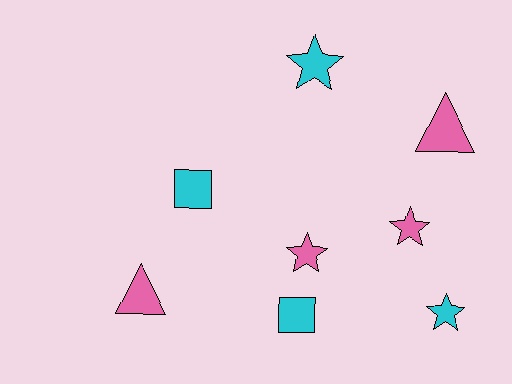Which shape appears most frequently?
Star, with 4 objects.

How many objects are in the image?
There are 8 objects.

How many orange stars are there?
There are no orange stars.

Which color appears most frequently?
Cyan, with 4 objects.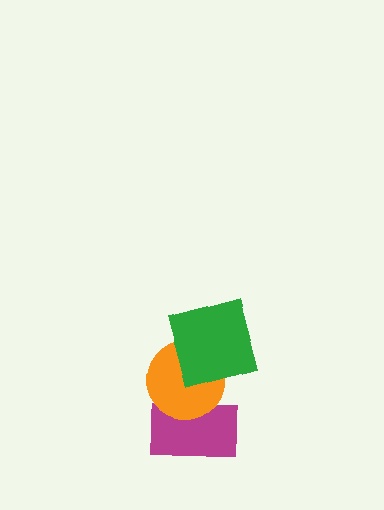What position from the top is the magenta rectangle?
The magenta rectangle is 3rd from the top.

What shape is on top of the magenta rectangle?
The orange circle is on top of the magenta rectangle.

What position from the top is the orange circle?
The orange circle is 2nd from the top.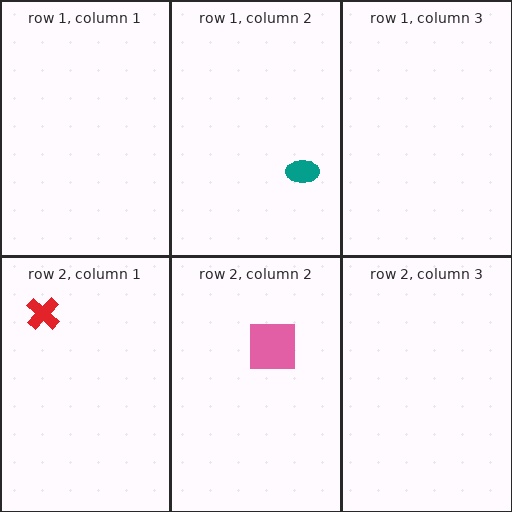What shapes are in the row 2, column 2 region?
The pink square.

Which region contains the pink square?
The row 2, column 2 region.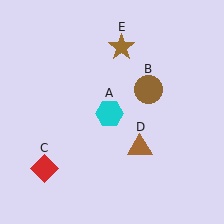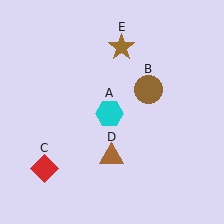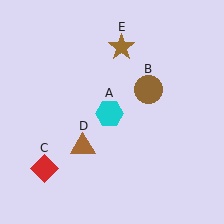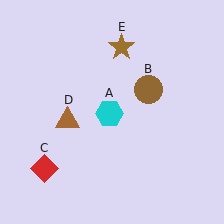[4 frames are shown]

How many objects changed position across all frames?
1 object changed position: brown triangle (object D).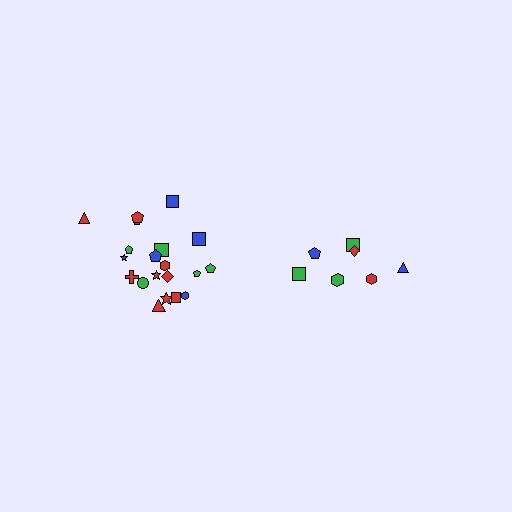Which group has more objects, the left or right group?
The left group.